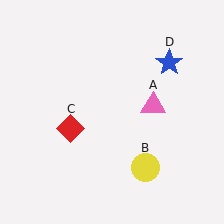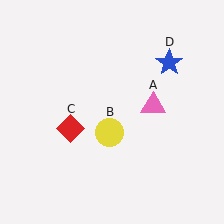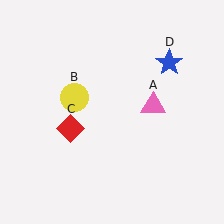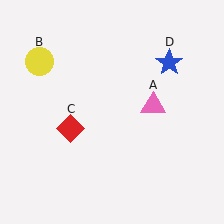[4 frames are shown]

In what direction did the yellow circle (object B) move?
The yellow circle (object B) moved up and to the left.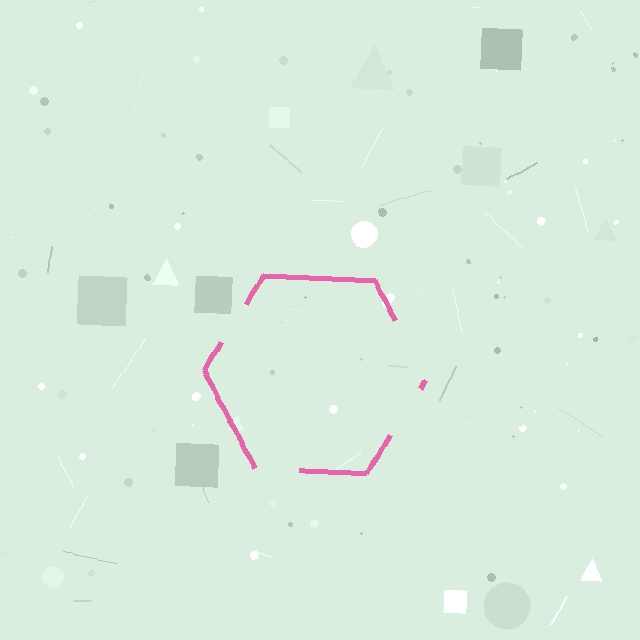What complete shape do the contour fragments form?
The contour fragments form a hexagon.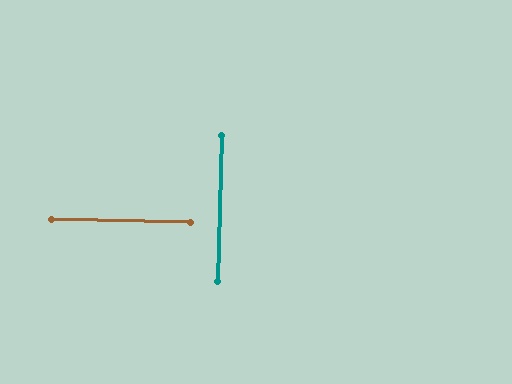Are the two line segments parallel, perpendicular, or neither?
Perpendicular — they meet at approximately 89°.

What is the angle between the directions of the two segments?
Approximately 89 degrees.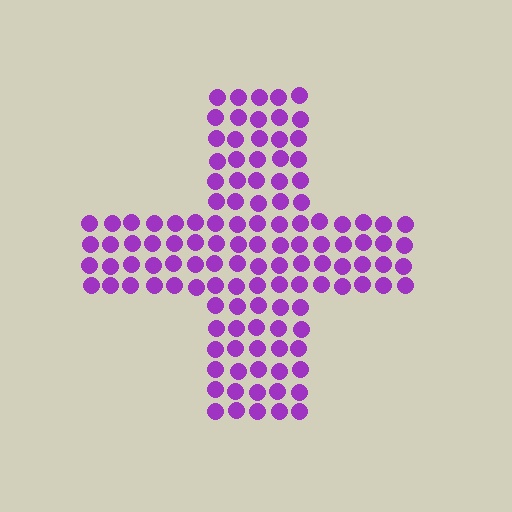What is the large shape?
The large shape is a cross.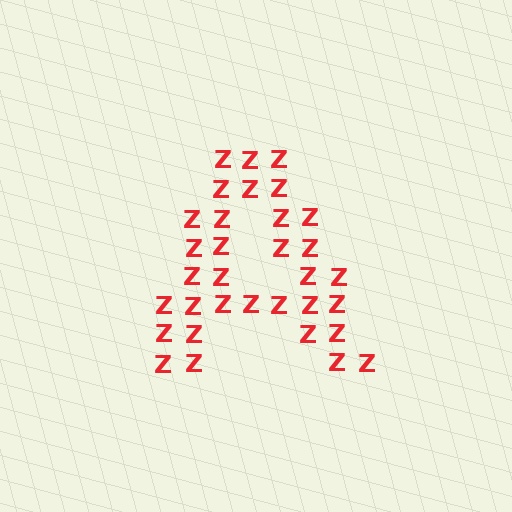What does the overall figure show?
The overall figure shows the letter A.